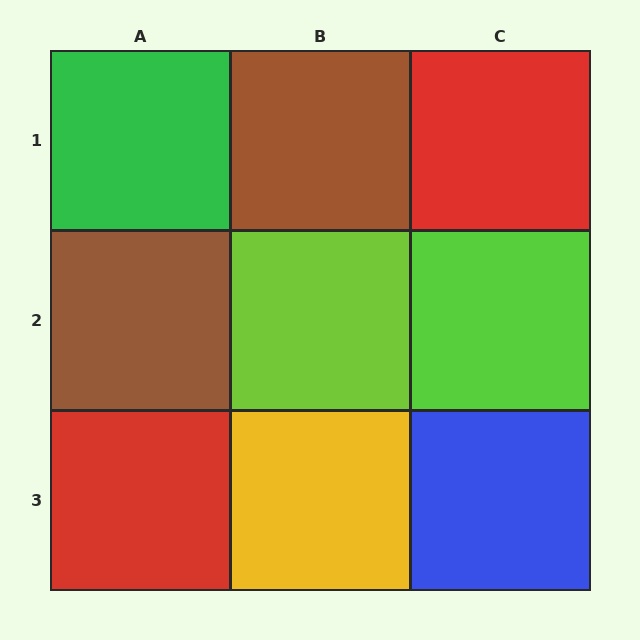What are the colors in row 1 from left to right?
Green, brown, red.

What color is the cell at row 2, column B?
Lime.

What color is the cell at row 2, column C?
Lime.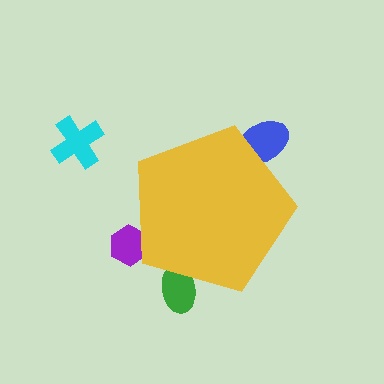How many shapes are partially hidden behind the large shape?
3 shapes are partially hidden.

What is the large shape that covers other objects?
A yellow pentagon.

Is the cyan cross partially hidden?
No, the cyan cross is fully visible.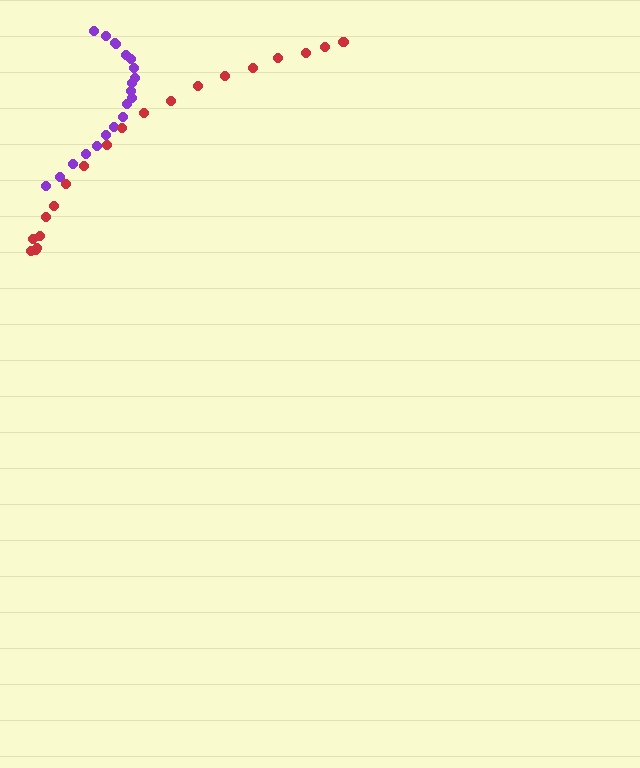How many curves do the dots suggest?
There are 2 distinct paths.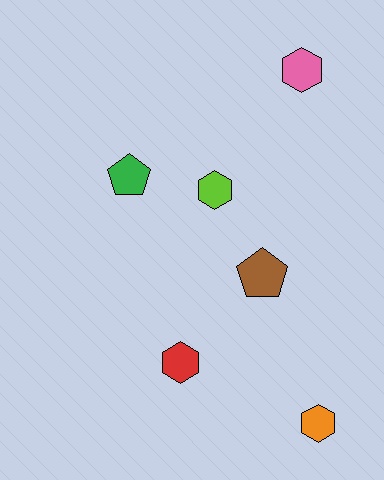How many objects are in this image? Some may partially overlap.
There are 6 objects.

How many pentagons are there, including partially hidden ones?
There are 2 pentagons.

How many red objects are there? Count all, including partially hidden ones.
There is 1 red object.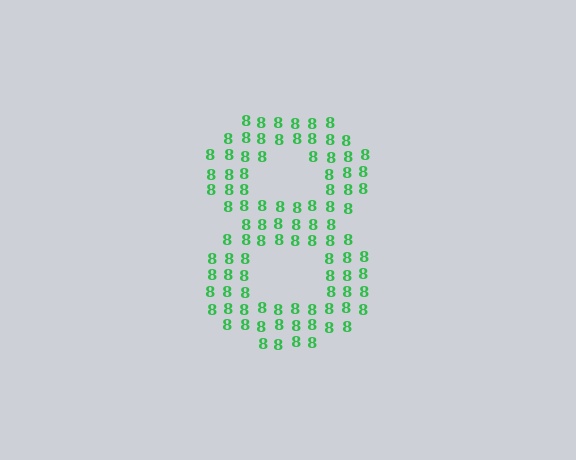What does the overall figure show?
The overall figure shows the digit 8.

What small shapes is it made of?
It is made of small digit 8's.